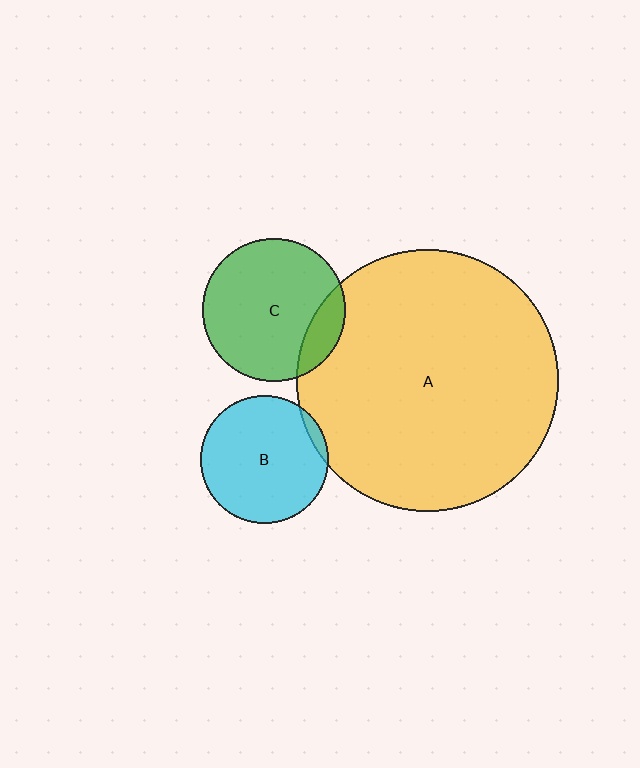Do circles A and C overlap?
Yes.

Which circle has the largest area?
Circle A (yellow).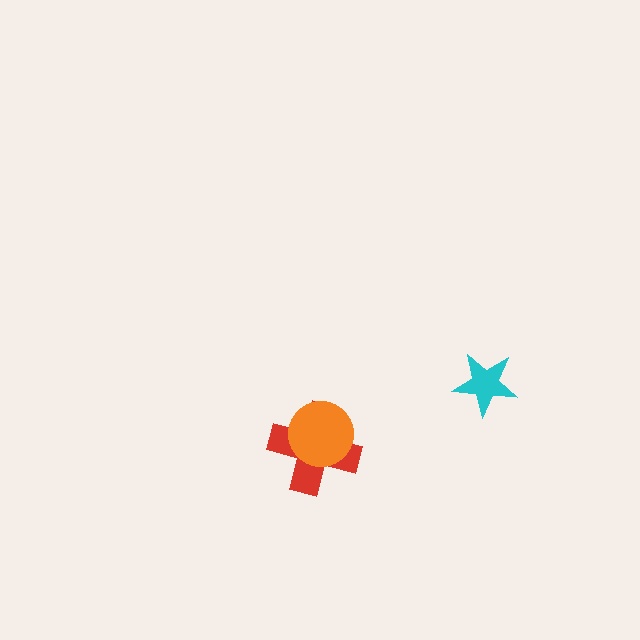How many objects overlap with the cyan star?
0 objects overlap with the cyan star.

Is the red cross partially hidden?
Yes, it is partially covered by another shape.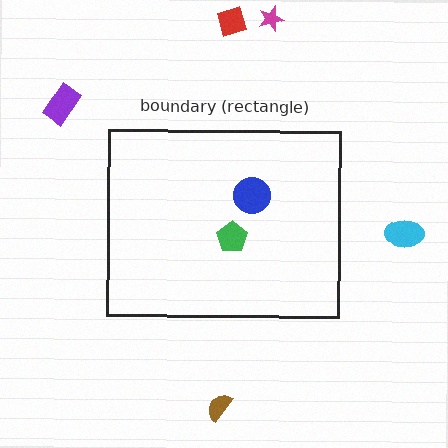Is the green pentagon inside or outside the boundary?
Inside.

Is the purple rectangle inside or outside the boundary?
Outside.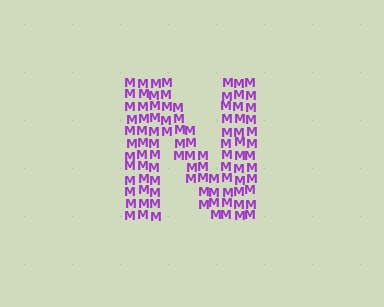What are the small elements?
The small elements are letter M's.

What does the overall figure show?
The overall figure shows the letter N.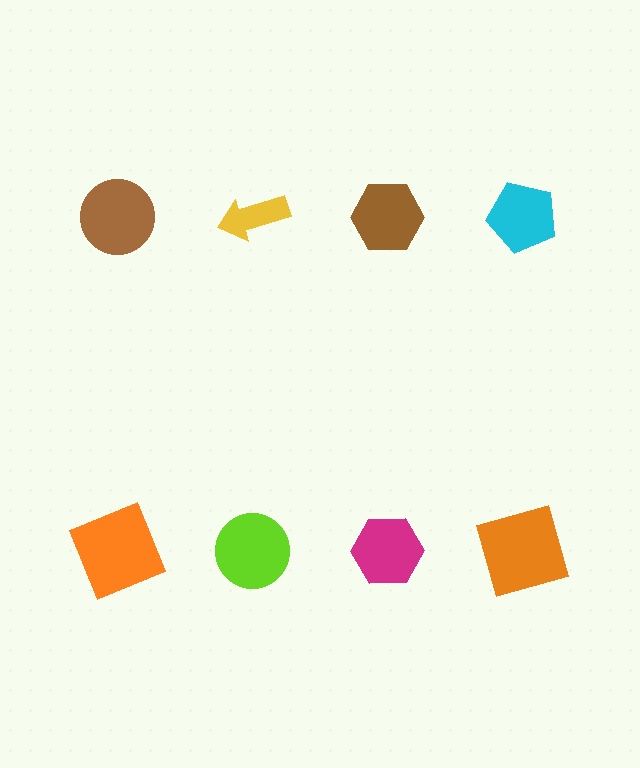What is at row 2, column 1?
An orange square.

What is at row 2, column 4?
An orange square.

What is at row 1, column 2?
A yellow arrow.